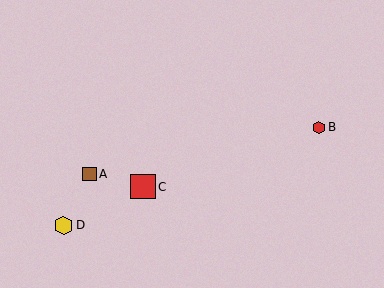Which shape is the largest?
The red square (labeled C) is the largest.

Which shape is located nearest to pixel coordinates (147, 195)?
The red square (labeled C) at (143, 187) is nearest to that location.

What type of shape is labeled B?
Shape B is a red hexagon.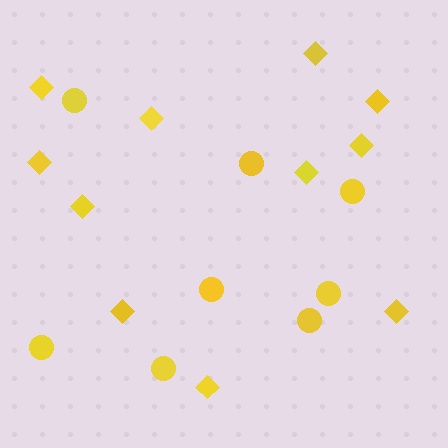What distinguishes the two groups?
There are 2 groups: one group of circles (8) and one group of diamonds (11).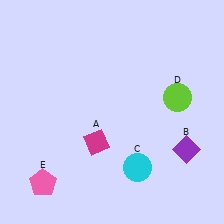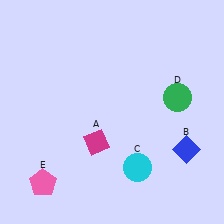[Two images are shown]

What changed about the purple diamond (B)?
In Image 1, B is purple. In Image 2, it changed to blue.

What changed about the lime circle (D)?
In Image 1, D is lime. In Image 2, it changed to green.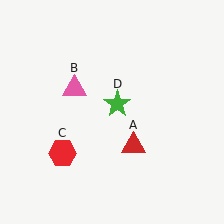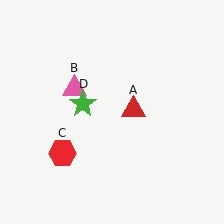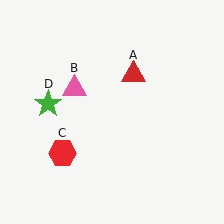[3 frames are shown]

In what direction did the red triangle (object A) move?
The red triangle (object A) moved up.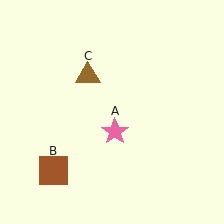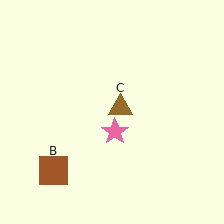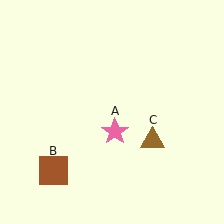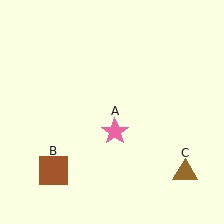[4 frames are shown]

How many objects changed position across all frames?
1 object changed position: brown triangle (object C).